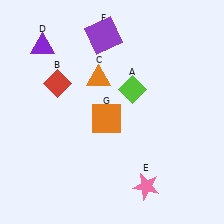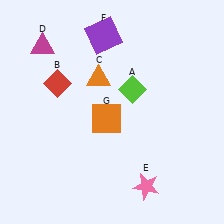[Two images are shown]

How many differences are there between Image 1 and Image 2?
There is 1 difference between the two images.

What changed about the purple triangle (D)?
In Image 1, D is purple. In Image 2, it changed to magenta.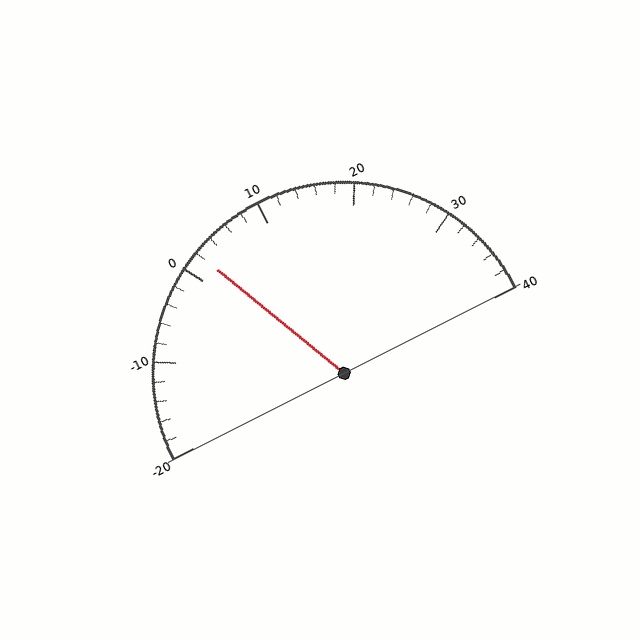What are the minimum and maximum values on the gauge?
The gauge ranges from -20 to 40.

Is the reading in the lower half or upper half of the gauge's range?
The reading is in the lower half of the range (-20 to 40).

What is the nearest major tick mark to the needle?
The nearest major tick mark is 0.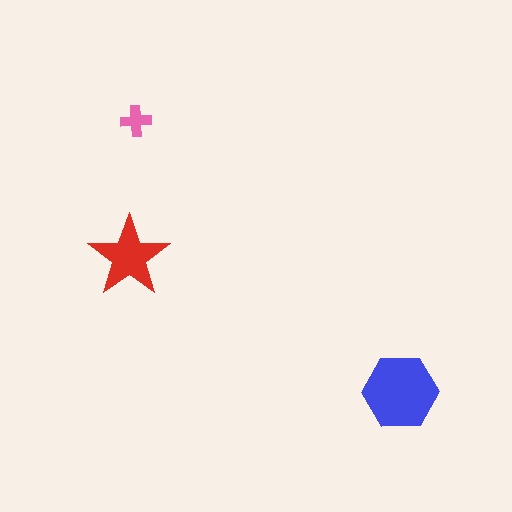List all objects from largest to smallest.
The blue hexagon, the red star, the pink cross.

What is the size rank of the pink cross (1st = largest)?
3rd.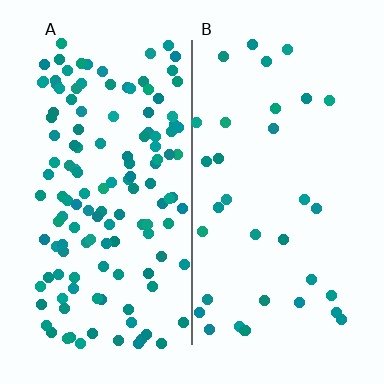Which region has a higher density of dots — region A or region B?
A (the left).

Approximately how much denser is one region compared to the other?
Approximately 3.9× — region A over region B.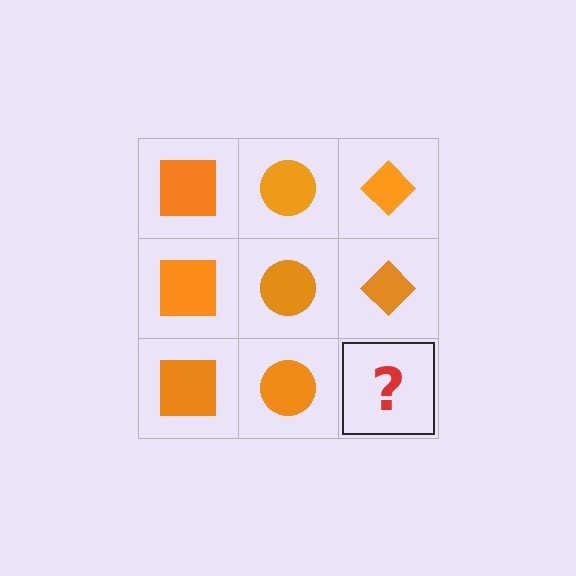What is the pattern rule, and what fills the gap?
The rule is that each column has a consistent shape. The gap should be filled with an orange diamond.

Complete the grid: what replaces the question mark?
The question mark should be replaced with an orange diamond.